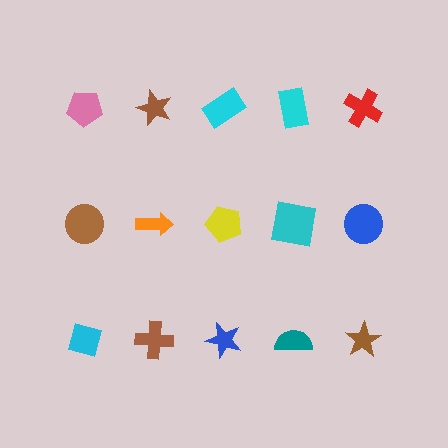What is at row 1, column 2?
A brown star.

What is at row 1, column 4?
A cyan rectangle.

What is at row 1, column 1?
A pink pentagon.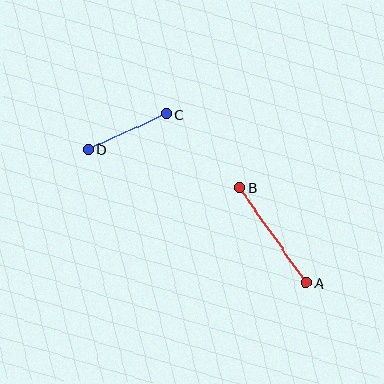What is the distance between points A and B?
The distance is approximately 116 pixels.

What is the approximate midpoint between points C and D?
The midpoint is at approximately (127, 132) pixels.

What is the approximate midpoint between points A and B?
The midpoint is at approximately (273, 235) pixels.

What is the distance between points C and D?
The distance is approximately 85 pixels.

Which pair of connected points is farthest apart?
Points A and B are farthest apart.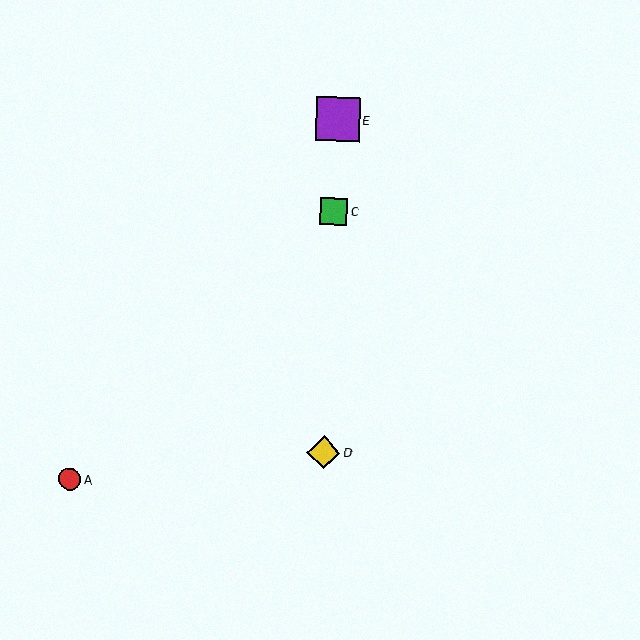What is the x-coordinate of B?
Object B is at x≈338.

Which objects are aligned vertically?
Objects B, C, D, E are aligned vertically.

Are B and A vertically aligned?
No, B is at x≈338 and A is at x≈70.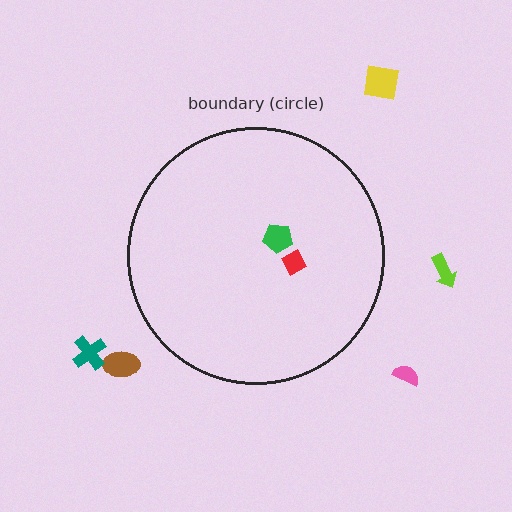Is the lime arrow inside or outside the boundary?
Outside.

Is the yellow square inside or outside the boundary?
Outside.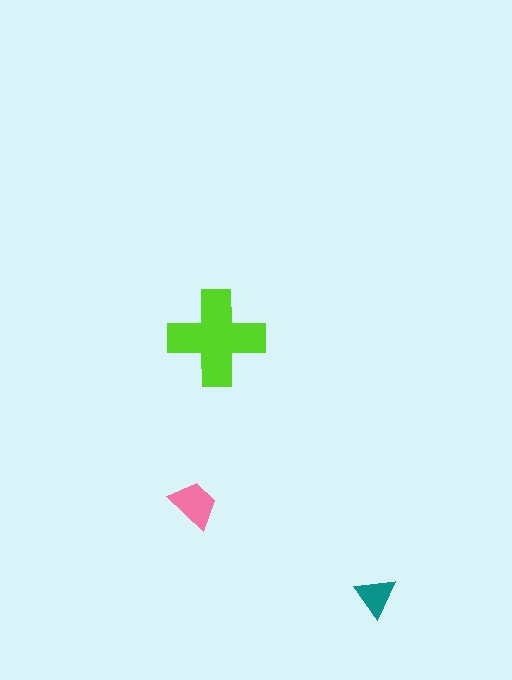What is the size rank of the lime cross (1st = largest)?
1st.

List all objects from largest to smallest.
The lime cross, the pink trapezoid, the teal triangle.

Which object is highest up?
The lime cross is topmost.